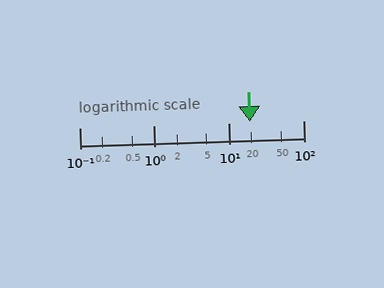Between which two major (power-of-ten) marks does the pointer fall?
The pointer is between 10 and 100.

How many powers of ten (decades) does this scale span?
The scale spans 3 decades, from 0.1 to 100.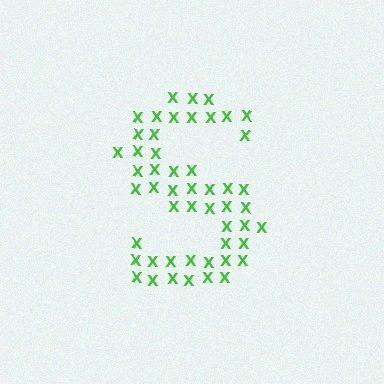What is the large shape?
The large shape is the letter S.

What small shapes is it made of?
It is made of small letter X's.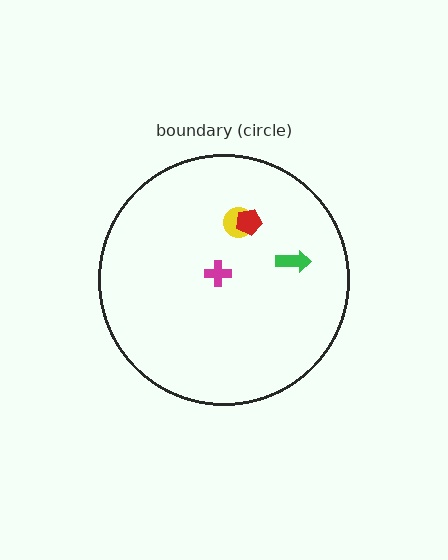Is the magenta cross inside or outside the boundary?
Inside.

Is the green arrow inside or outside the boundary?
Inside.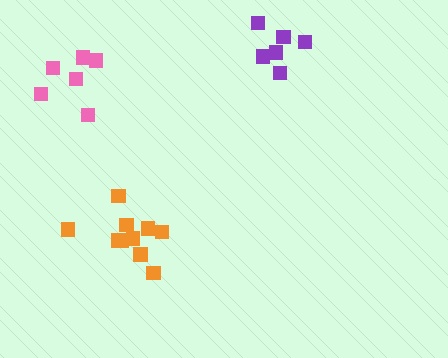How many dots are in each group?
Group 1: 6 dots, Group 2: 6 dots, Group 3: 11 dots (23 total).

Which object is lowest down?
The orange cluster is bottommost.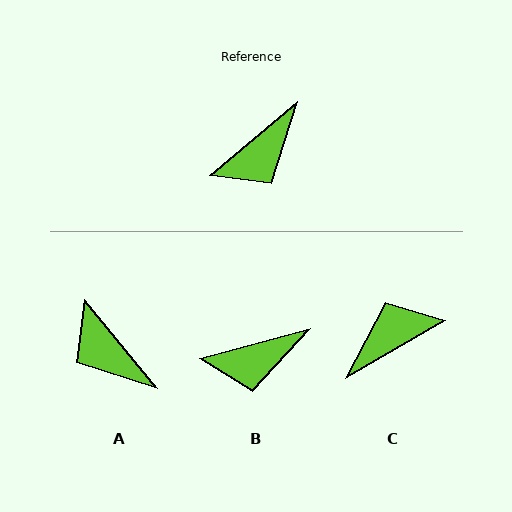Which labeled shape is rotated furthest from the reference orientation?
C, about 171 degrees away.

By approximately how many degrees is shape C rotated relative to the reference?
Approximately 171 degrees counter-clockwise.